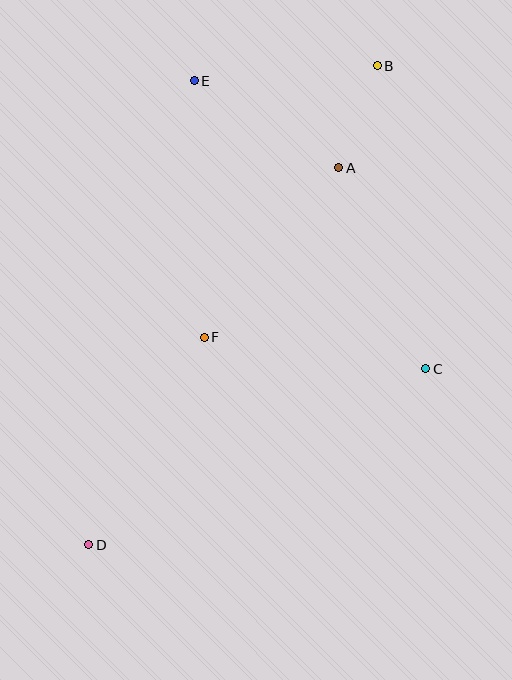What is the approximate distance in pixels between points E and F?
The distance between E and F is approximately 257 pixels.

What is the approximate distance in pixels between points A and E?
The distance between A and E is approximately 169 pixels.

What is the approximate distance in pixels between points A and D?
The distance between A and D is approximately 452 pixels.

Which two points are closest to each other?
Points A and B are closest to each other.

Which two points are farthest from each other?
Points B and D are farthest from each other.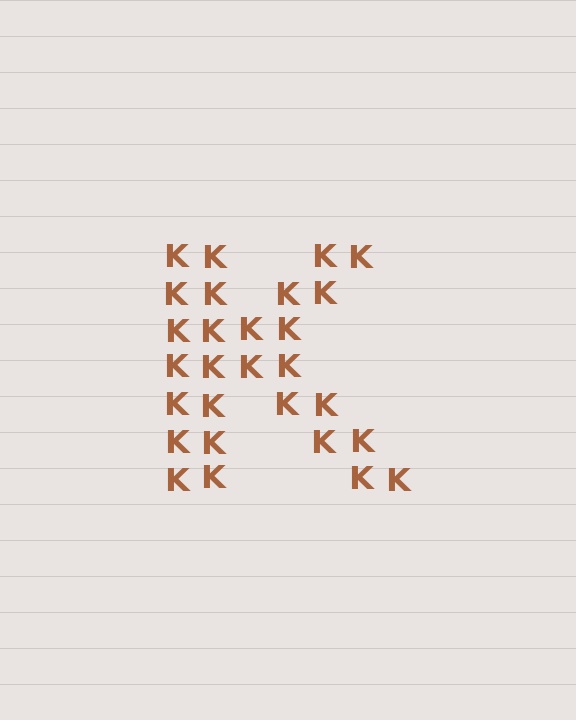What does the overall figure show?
The overall figure shows the letter K.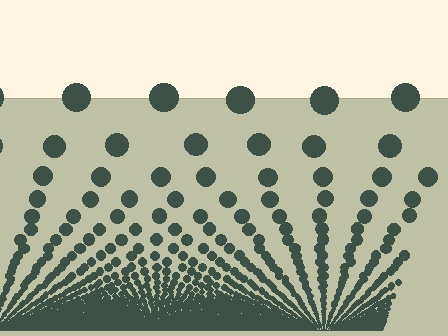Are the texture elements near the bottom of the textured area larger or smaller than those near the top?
Smaller. The gradient is inverted — elements near the bottom are smaller and denser.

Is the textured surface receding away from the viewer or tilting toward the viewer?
The surface appears to tilt toward the viewer. Texture elements get larger and sparser toward the top.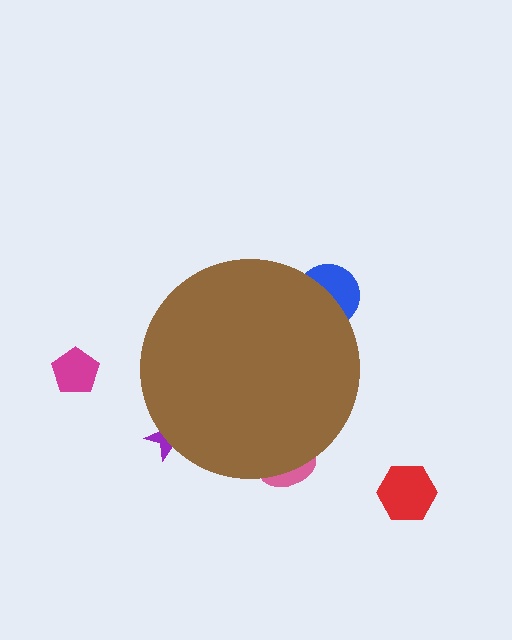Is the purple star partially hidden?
Yes, the purple star is partially hidden behind the brown circle.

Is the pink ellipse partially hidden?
Yes, the pink ellipse is partially hidden behind the brown circle.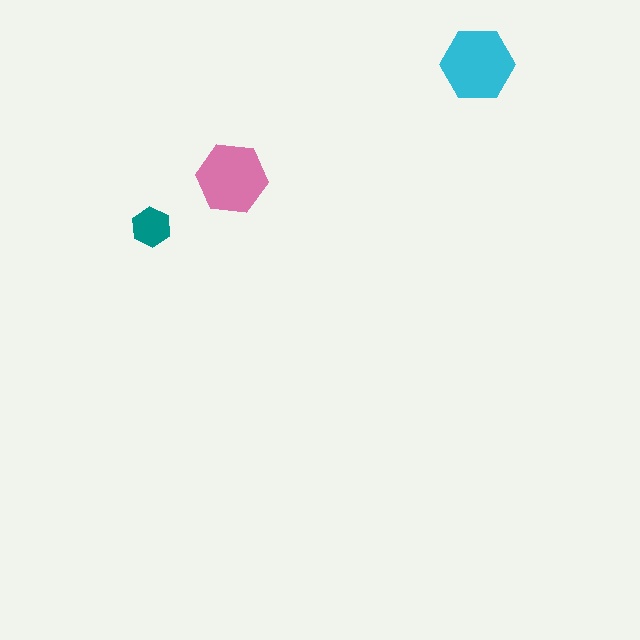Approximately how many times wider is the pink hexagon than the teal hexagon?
About 2 times wider.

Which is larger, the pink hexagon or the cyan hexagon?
The cyan one.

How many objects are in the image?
There are 3 objects in the image.